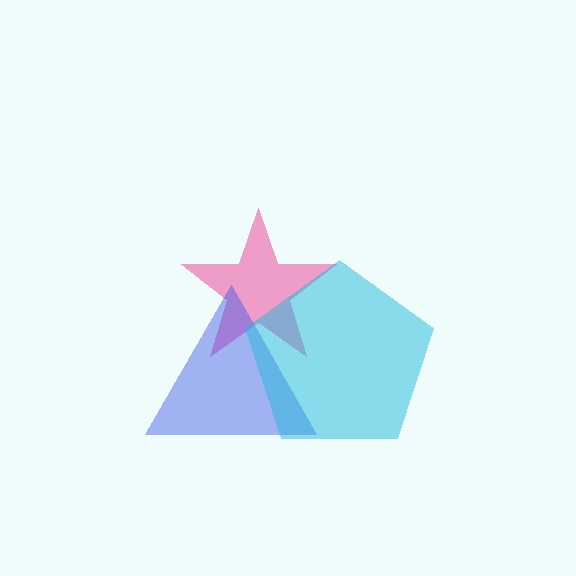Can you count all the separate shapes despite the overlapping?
Yes, there are 3 separate shapes.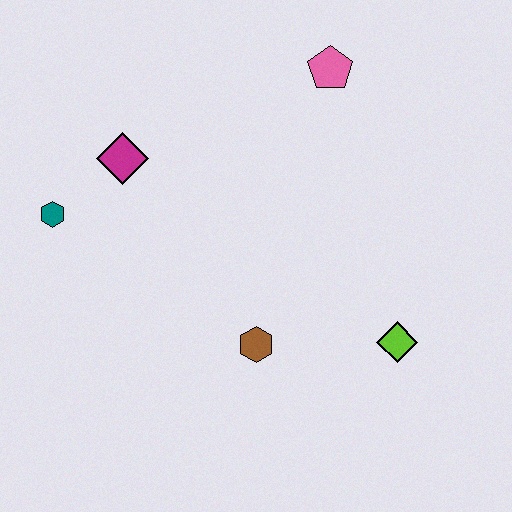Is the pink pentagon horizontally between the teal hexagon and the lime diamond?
Yes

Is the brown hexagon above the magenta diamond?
No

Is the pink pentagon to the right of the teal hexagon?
Yes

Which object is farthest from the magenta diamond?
The lime diamond is farthest from the magenta diamond.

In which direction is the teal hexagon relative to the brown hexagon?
The teal hexagon is to the left of the brown hexagon.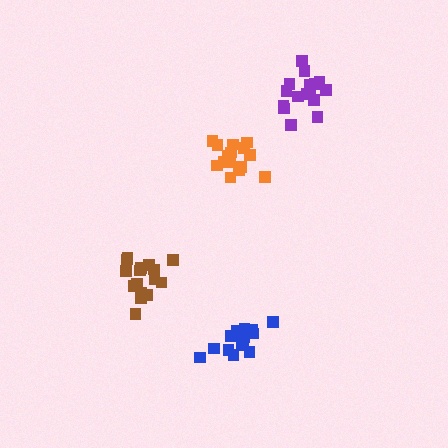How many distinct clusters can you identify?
There are 4 distinct clusters.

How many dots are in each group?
Group 1: 15 dots, Group 2: 16 dots, Group 3: 16 dots, Group 4: 15 dots (62 total).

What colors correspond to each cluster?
The clusters are colored: orange, purple, brown, blue.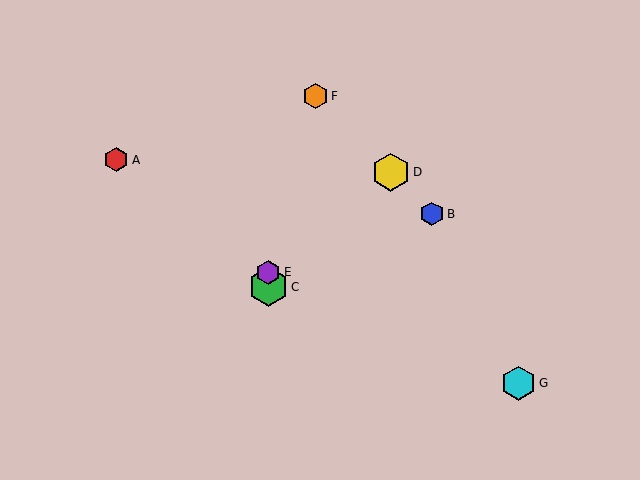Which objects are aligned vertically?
Objects C, E are aligned vertically.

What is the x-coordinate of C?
Object C is at x≈268.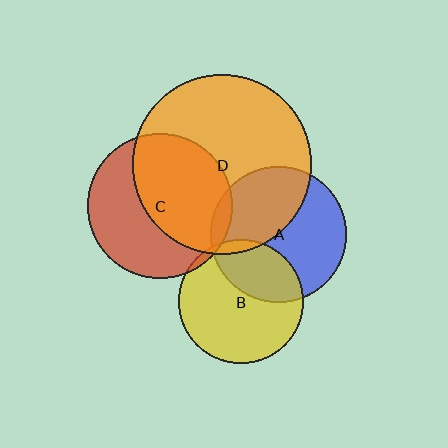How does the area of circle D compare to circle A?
Approximately 1.7 times.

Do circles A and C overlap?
Yes.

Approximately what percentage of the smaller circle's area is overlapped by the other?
Approximately 5%.